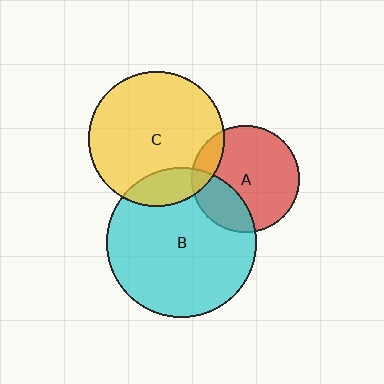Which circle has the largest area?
Circle B (cyan).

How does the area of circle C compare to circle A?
Approximately 1.6 times.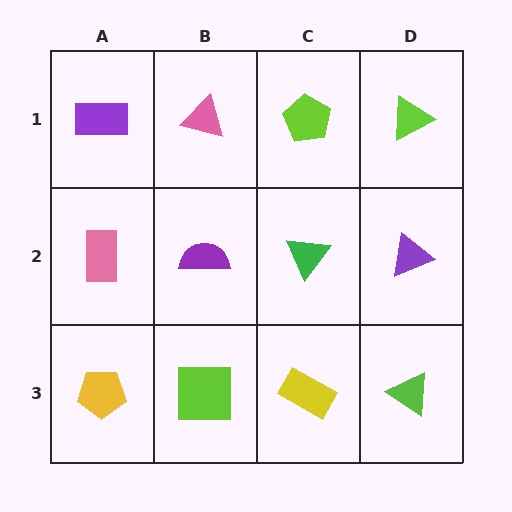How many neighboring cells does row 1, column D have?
2.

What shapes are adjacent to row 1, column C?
A green triangle (row 2, column C), a pink triangle (row 1, column B), a lime triangle (row 1, column D).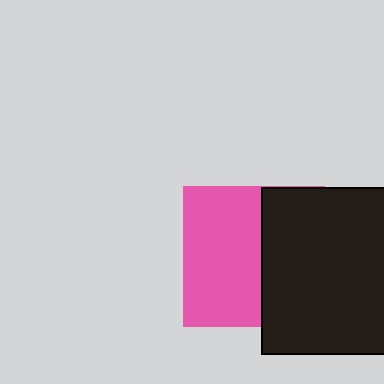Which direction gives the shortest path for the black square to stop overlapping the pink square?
Moving right gives the shortest separation.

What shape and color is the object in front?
The object in front is a black square.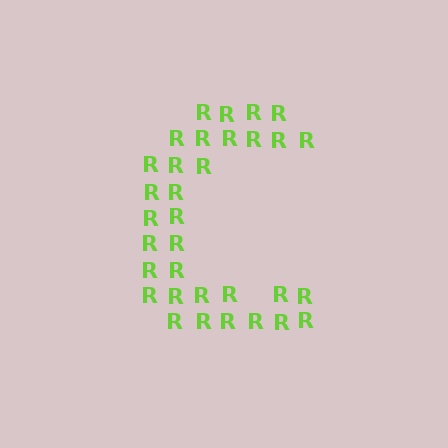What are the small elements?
The small elements are letter R's.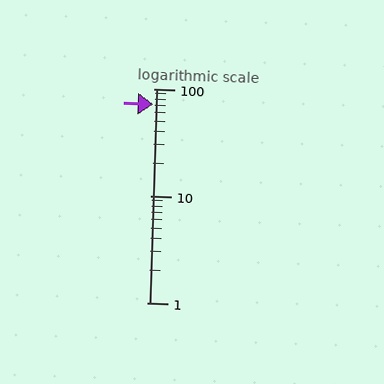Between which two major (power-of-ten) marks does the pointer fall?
The pointer is between 10 and 100.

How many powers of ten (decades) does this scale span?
The scale spans 2 decades, from 1 to 100.